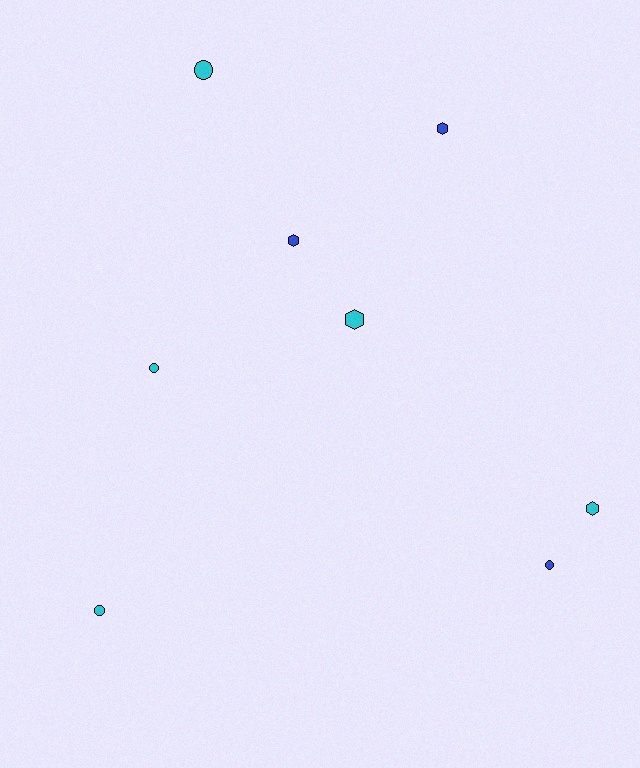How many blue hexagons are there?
There are 2 blue hexagons.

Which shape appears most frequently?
Circle, with 4 objects.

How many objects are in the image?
There are 8 objects.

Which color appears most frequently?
Cyan, with 5 objects.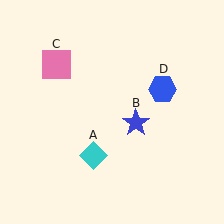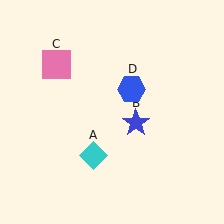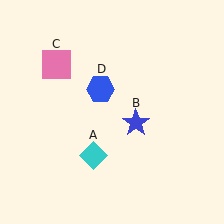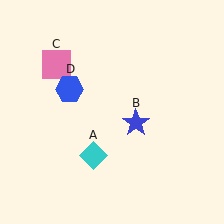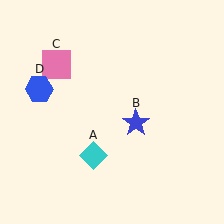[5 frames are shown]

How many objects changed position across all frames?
1 object changed position: blue hexagon (object D).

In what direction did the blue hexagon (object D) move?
The blue hexagon (object D) moved left.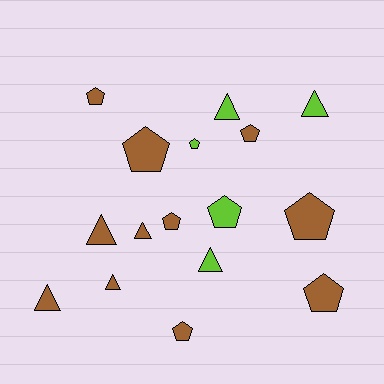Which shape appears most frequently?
Pentagon, with 9 objects.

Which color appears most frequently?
Brown, with 11 objects.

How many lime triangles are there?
There are 3 lime triangles.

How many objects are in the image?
There are 16 objects.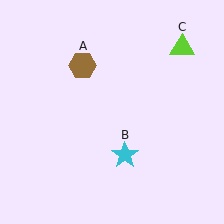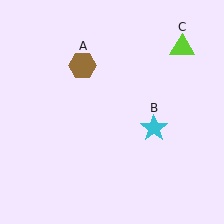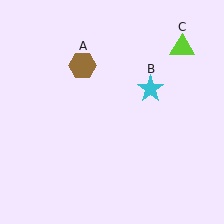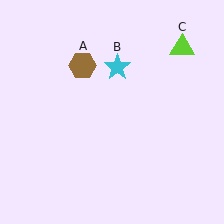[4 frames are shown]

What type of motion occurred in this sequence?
The cyan star (object B) rotated counterclockwise around the center of the scene.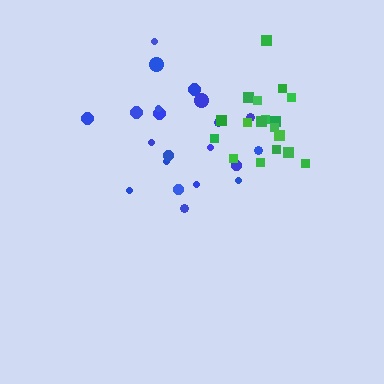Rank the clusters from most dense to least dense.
green, blue.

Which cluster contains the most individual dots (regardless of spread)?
Blue (21).